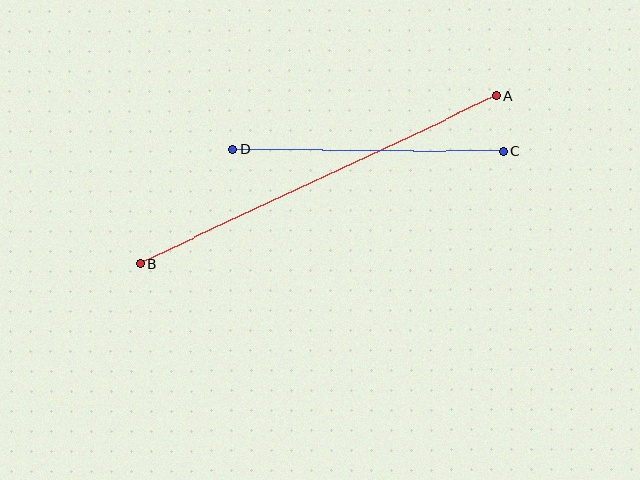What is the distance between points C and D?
The distance is approximately 271 pixels.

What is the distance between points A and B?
The distance is approximately 394 pixels.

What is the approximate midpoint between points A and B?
The midpoint is at approximately (319, 180) pixels.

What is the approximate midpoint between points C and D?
The midpoint is at approximately (368, 150) pixels.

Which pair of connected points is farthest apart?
Points A and B are farthest apart.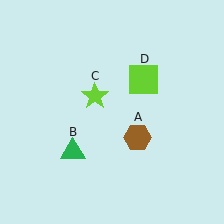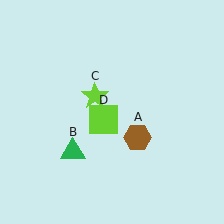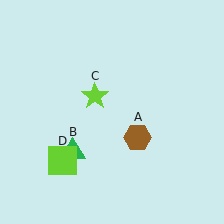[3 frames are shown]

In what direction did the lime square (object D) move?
The lime square (object D) moved down and to the left.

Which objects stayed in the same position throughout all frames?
Brown hexagon (object A) and green triangle (object B) and lime star (object C) remained stationary.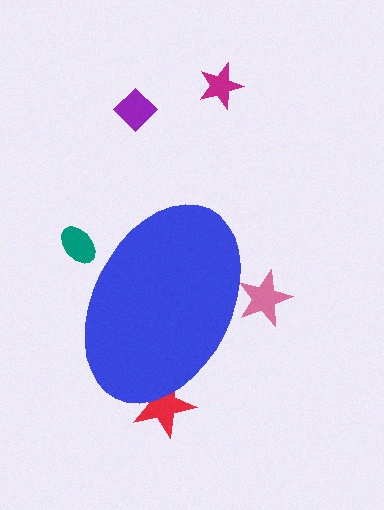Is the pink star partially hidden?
Yes, the pink star is partially hidden behind the blue ellipse.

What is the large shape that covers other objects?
A blue ellipse.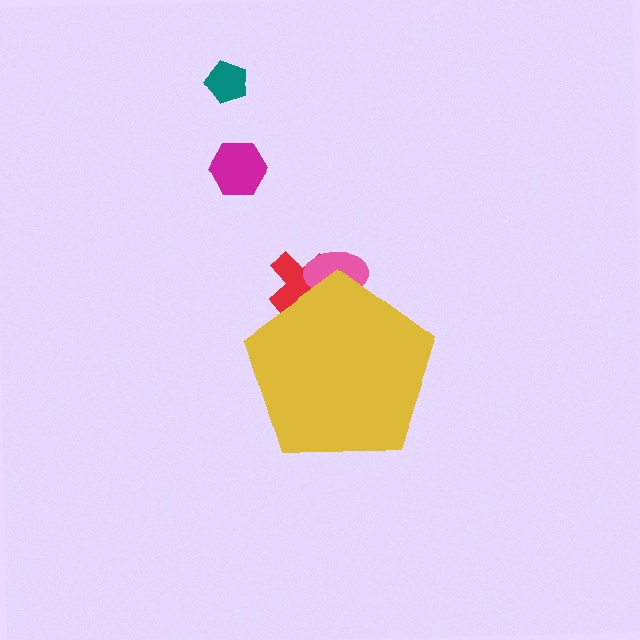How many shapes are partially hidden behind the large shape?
2 shapes are partially hidden.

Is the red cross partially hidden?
Yes, the red cross is partially hidden behind the yellow pentagon.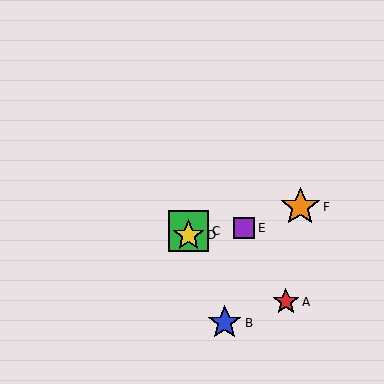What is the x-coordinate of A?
Object A is at x≈286.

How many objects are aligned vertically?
2 objects (C, D) are aligned vertically.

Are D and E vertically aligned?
No, D is at x≈189 and E is at x≈244.